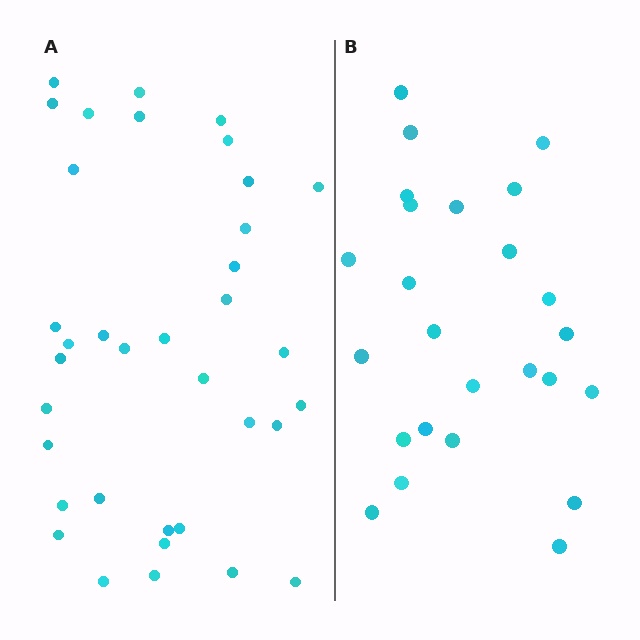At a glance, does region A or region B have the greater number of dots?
Region A (the left region) has more dots.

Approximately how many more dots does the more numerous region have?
Region A has roughly 12 or so more dots than region B.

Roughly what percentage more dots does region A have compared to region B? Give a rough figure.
About 45% more.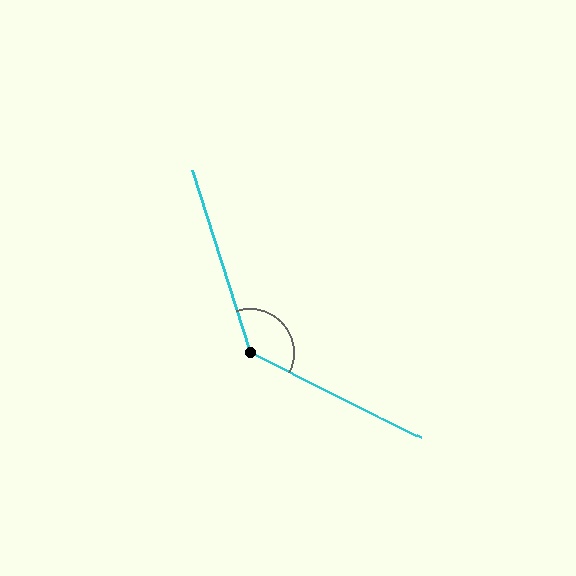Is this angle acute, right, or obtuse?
It is obtuse.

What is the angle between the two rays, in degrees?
Approximately 134 degrees.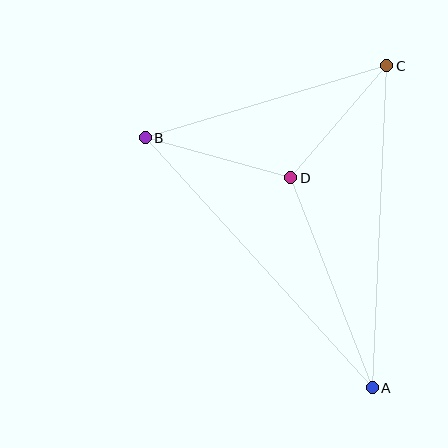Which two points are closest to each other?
Points C and D are closest to each other.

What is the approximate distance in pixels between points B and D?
The distance between B and D is approximately 151 pixels.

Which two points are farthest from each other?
Points A and B are farthest from each other.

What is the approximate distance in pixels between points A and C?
The distance between A and C is approximately 322 pixels.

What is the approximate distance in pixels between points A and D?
The distance between A and D is approximately 225 pixels.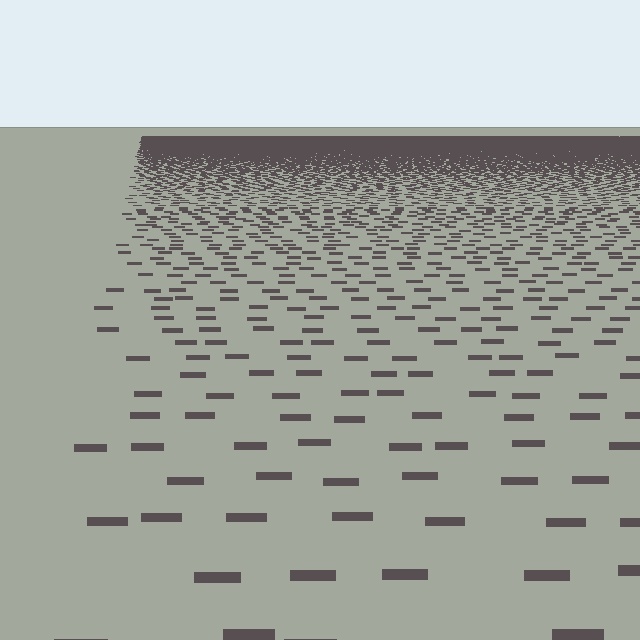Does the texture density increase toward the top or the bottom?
Density increases toward the top.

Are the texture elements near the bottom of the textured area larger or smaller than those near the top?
Larger. Near the bottom, elements are closer to the viewer and appear at a bigger on-screen size.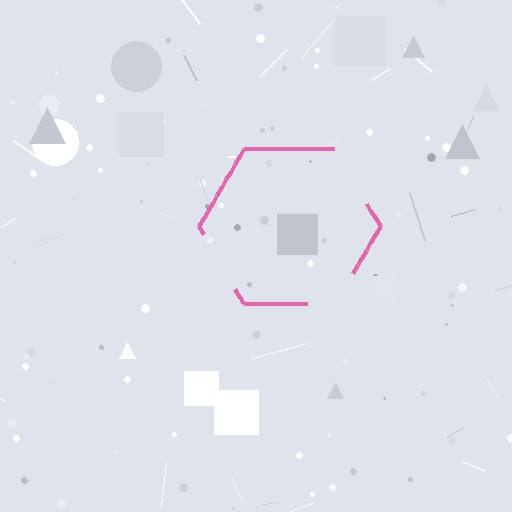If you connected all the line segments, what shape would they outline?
They would outline a hexagon.